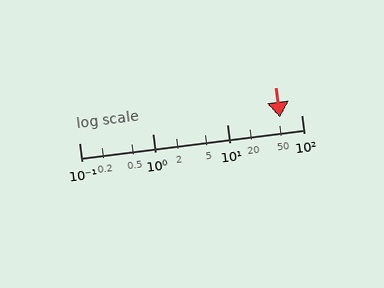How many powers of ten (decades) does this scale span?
The scale spans 3 decades, from 0.1 to 100.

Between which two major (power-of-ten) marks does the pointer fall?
The pointer is between 10 and 100.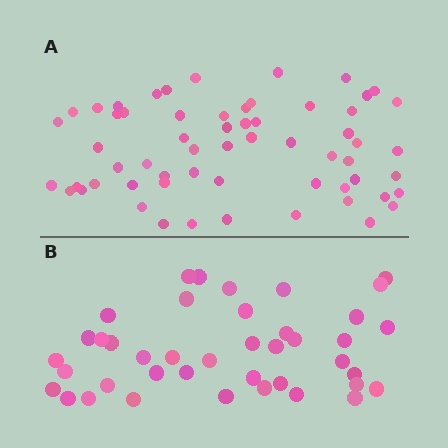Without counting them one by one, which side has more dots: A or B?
Region A (the top region) has more dots.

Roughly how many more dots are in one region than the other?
Region A has approximately 20 more dots than region B.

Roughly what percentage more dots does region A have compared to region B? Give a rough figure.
About 45% more.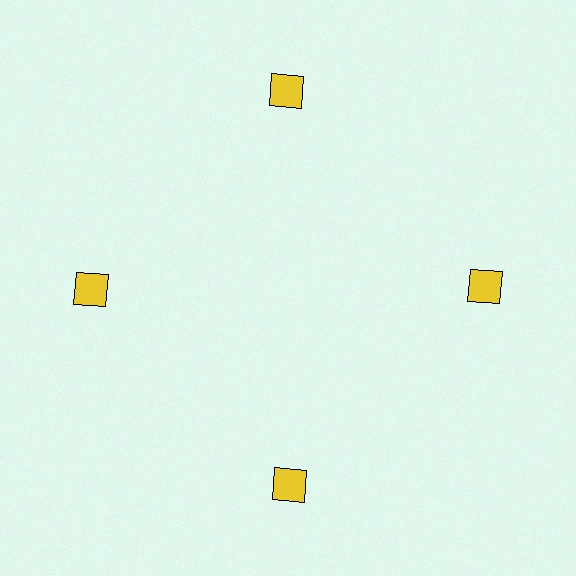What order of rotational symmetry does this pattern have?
This pattern has 4-fold rotational symmetry.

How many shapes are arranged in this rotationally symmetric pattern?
There are 4 shapes, arranged in 4 groups of 1.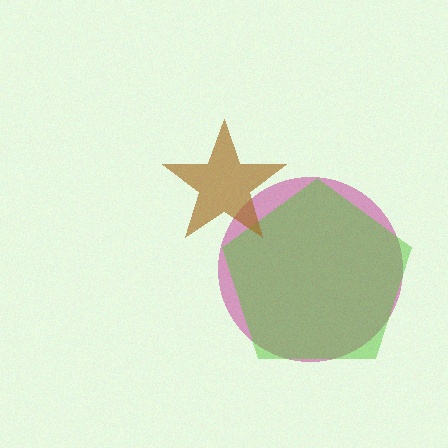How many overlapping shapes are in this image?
There are 3 overlapping shapes in the image.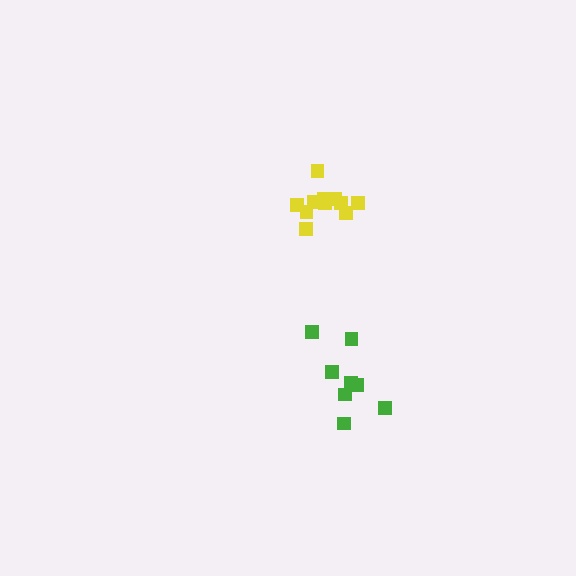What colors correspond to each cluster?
The clusters are colored: green, yellow.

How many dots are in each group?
Group 1: 8 dots, Group 2: 11 dots (19 total).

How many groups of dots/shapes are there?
There are 2 groups.